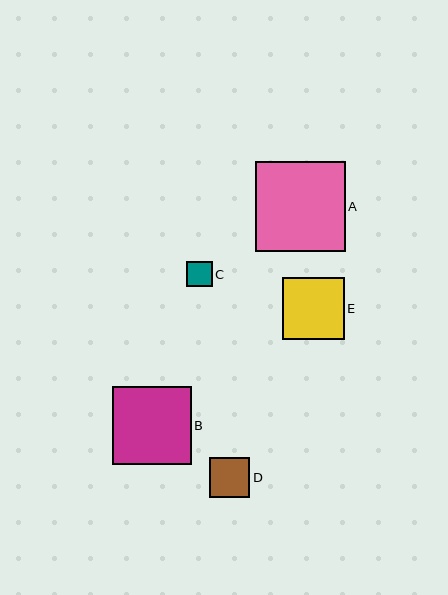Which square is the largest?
Square A is the largest with a size of approximately 90 pixels.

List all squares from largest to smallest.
From largest to smallest: A, B, E, D, C.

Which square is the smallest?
Square C is the smallest with a size of approximately 25 pixels.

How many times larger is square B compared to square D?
Square B is approximately 1.9 times the size of square D.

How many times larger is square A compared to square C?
Square A is approximately 3.6 times the size of square C.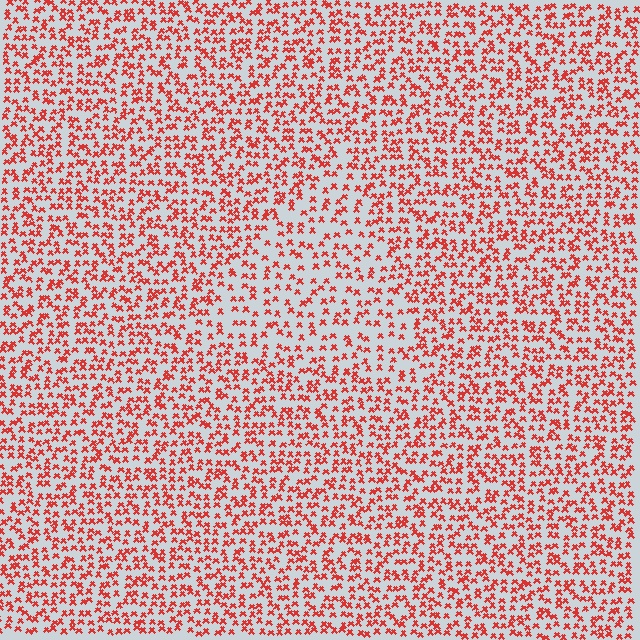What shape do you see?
I see a triangle.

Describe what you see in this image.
The image contains small red elements arranged at two different densities. A triangle-shaped region is visible where the elements are less densely packed than the surrounding area.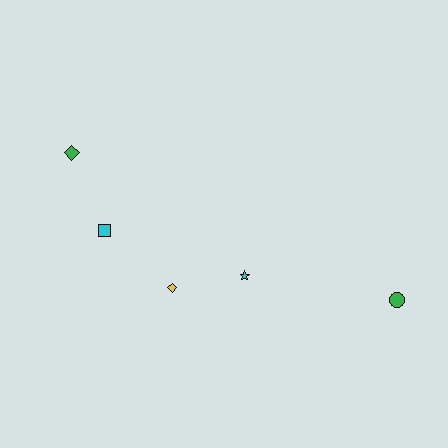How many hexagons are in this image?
There are no hexagons.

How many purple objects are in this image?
There are no purple objects.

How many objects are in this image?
There are 5 objects.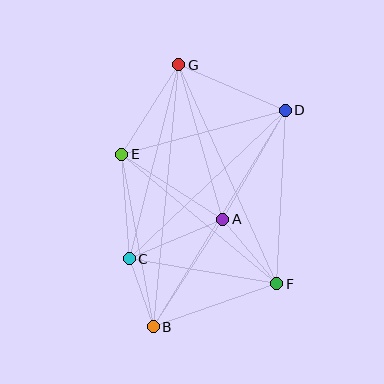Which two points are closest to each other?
Points B and C are closest to each other.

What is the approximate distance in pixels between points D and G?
The distance between D and G is approximately 116 pixels.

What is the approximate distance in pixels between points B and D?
The distance between B and D is approximately 253 pixels.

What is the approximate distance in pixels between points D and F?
The distance between D and F is approximately 174 pixels.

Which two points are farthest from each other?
Points B and G are farthest from each other.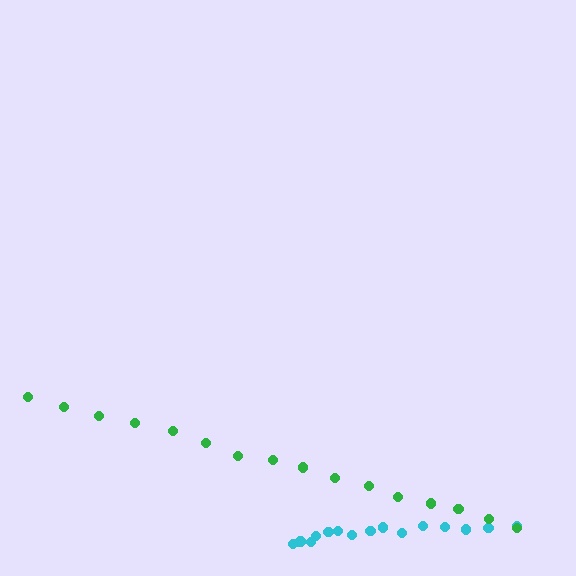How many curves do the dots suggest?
There are 2 distinct paths.